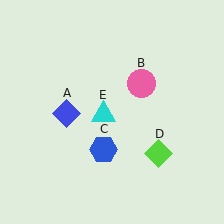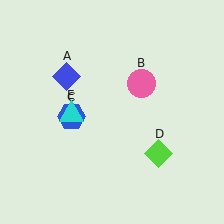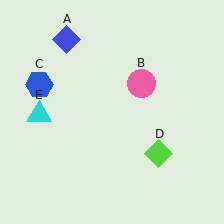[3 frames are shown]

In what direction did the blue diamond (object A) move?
The blue diamond (object A) moved up.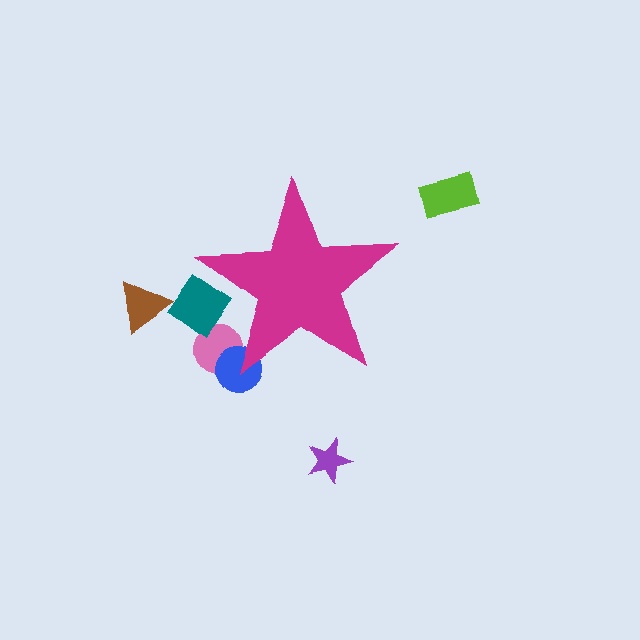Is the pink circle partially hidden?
Yes, the pink circle is partially hidden behind the magenta star.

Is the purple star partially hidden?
No, the purple star is fully visible.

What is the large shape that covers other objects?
A magenta star.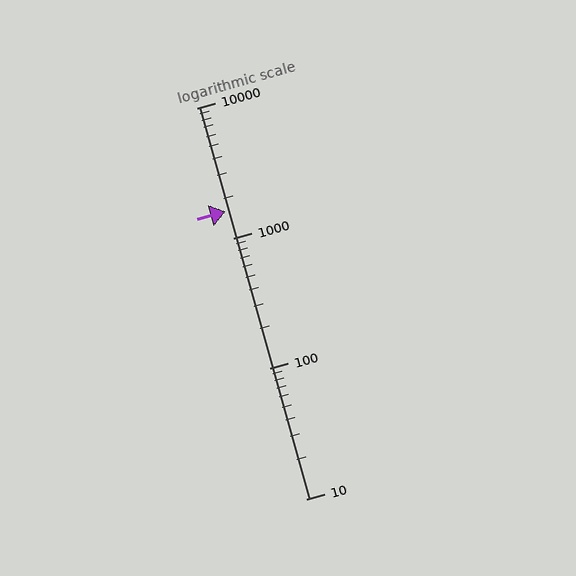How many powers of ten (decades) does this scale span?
The scale spans 3 decades, from 10 to 10000.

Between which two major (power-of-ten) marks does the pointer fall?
The pointer is between 1000 and 10000.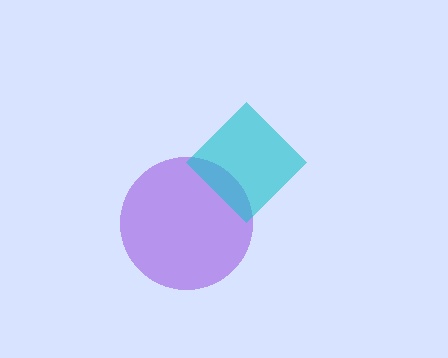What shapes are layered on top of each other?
The layered shapes are: a purple circle, a cyan diamond.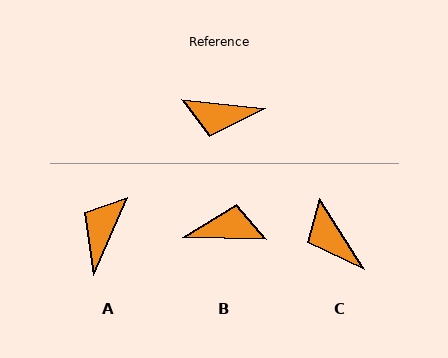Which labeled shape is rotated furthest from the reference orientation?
B, about 175 degrees away.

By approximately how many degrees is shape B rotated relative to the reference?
Approximately 175 degrees clockwise.